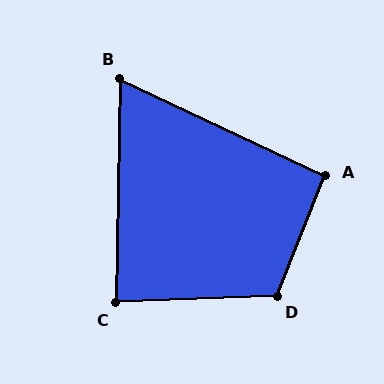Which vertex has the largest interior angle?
D, at approximately 114 degrees.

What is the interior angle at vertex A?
Approximately 93 degrees (approximately right).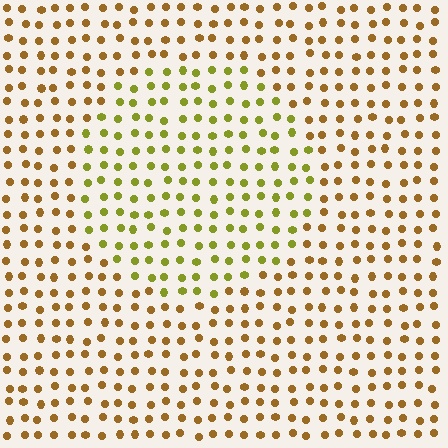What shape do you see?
I see a circle.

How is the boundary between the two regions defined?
The boundary is defined purely by a slight shift in hue (about 36 degrees). Spacing, size, and orientation are identical on both sides.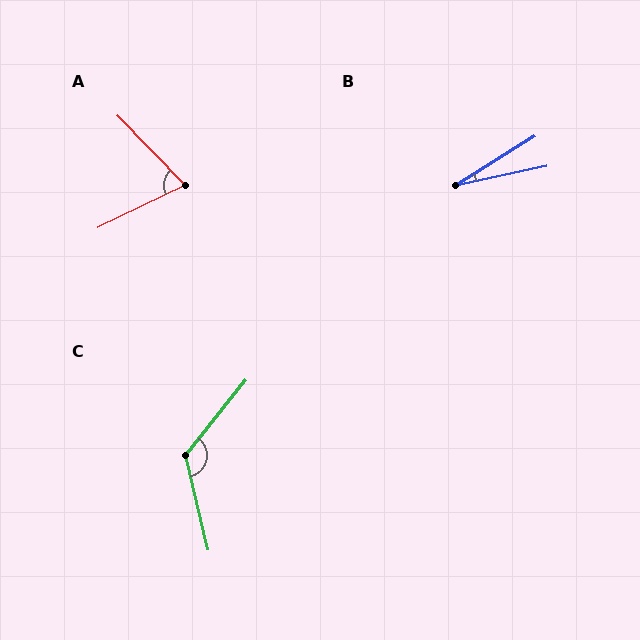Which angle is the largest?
C, at approximately 128 degrees.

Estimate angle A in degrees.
Approximately 72 degrees.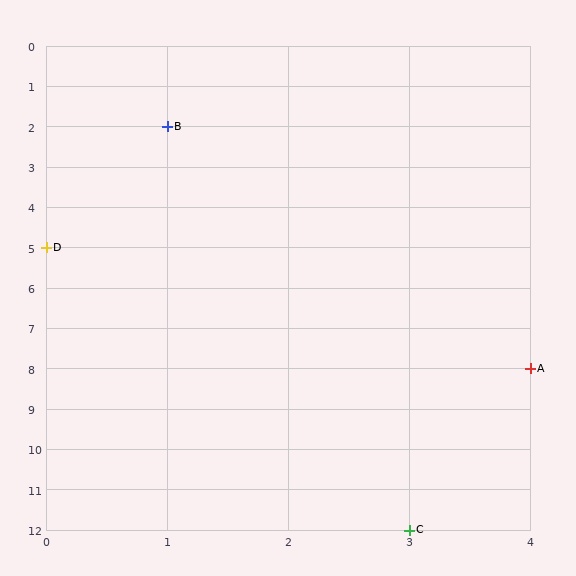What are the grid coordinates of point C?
Point C is at grid coordinates (3, 12).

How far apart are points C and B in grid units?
Points C and B are 2 columns and 10 rows apart (about 10.2 grid units diagonally).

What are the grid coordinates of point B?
Point B is at grid coordinates (1, 2).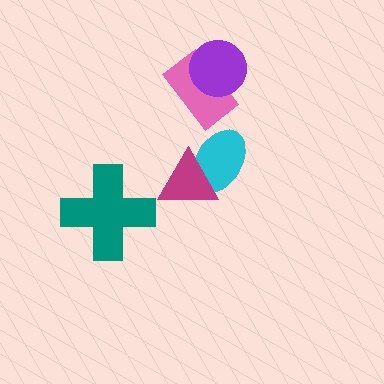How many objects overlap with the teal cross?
0 objects overlap with the teal cross.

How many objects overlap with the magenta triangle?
1 object overlaps with the magenta triangle.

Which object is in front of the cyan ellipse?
The magenta triangle is in front of the cyan ellipse.